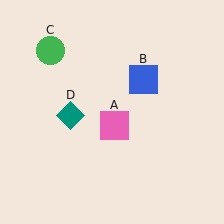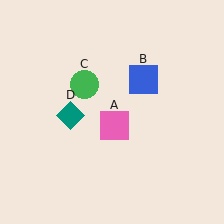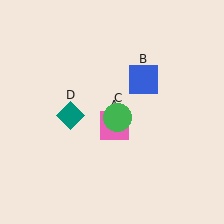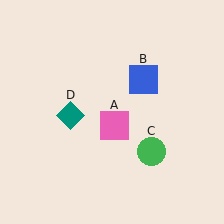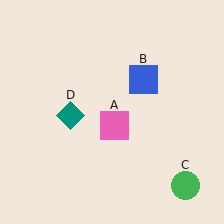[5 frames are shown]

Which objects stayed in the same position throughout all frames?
Pink square (object A) and blue square (object B) and teal diamond (object D) remained stationary.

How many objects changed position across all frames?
1 object changed position: green circle (object C).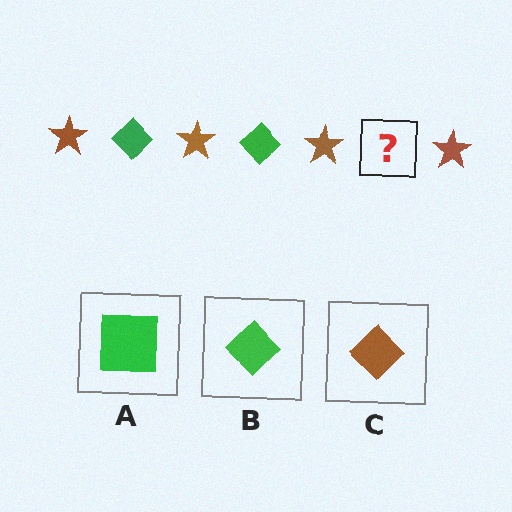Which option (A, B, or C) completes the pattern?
B.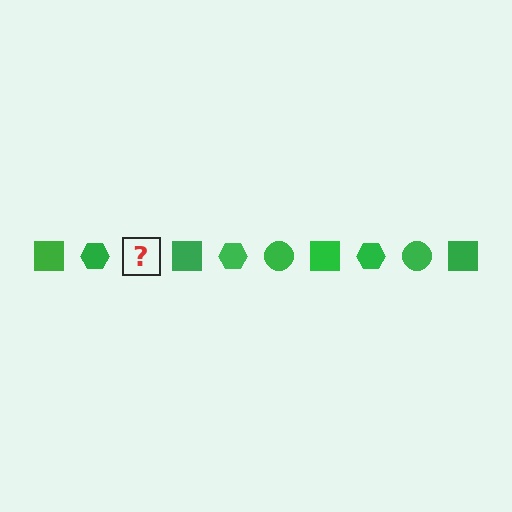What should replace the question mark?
The question mark should be replaced with a green circle.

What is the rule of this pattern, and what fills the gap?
The rule is that the pattern cycles through square, hexagon, circle shapes in green. The gap should be filled with a green circle.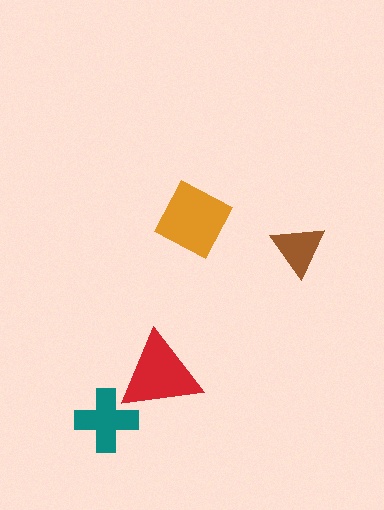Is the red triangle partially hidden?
Yes, it is partially covered by another shape.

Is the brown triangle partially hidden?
No, no other shape covers it.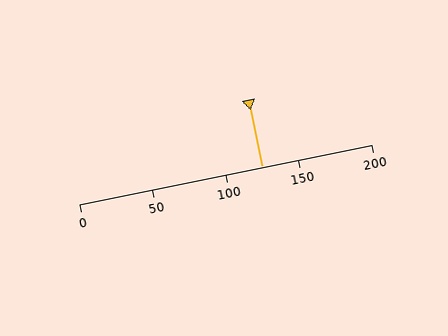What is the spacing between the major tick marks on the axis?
The major ticks are spaced 50 apart.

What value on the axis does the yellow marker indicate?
The marker indicates approximately 125.